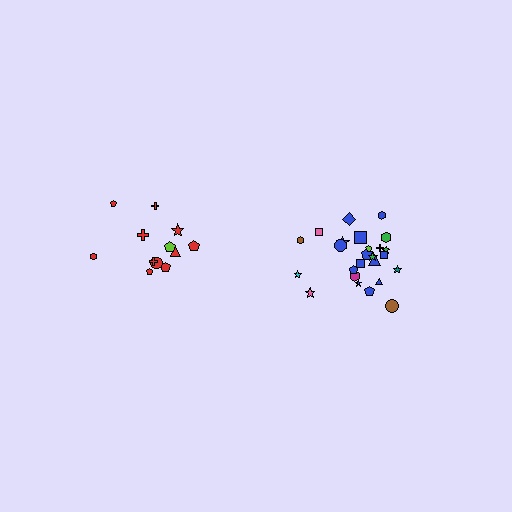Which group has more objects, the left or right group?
The right group.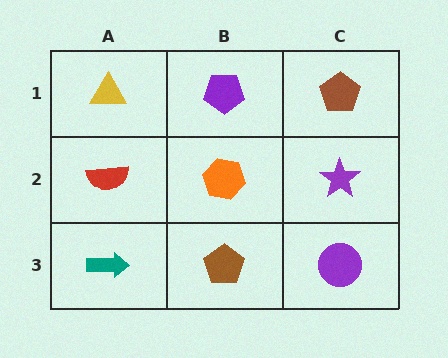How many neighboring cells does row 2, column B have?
4.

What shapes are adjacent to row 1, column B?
An orange hexagon (row 2, column B), a yellow triangle (row 1, column A), a brown pentagon (row 1, column C).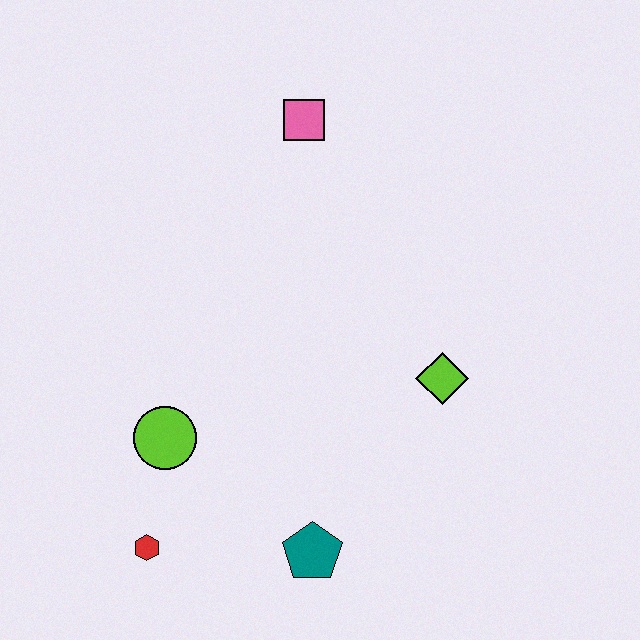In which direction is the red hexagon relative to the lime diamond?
The red hexagon is to the left of the lime diamond.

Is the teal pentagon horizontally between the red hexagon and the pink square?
No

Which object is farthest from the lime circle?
The pink square is farthest from the lime circle.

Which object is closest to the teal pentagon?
The red hexagon is closest to the teal pentagon.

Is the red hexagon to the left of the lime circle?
Yes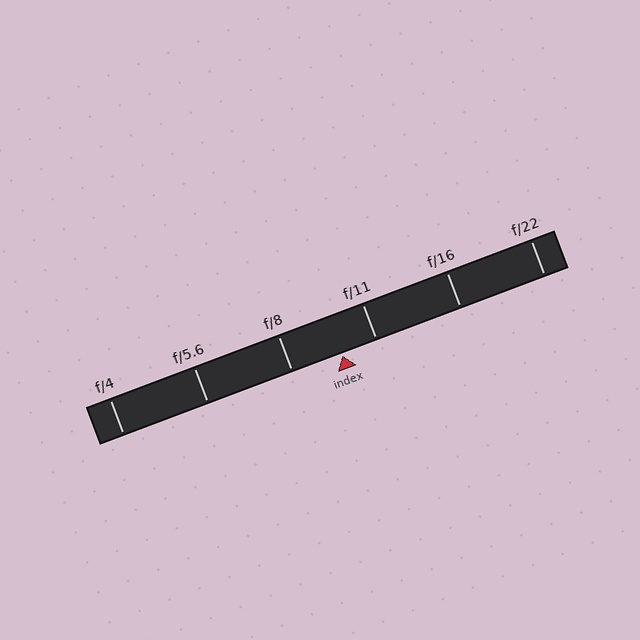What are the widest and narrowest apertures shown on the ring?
The widest aperture shown is f/4 and the narrowest is f/22.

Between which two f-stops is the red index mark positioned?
The index mark is between f/8 and f/11.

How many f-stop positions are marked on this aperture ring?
There are 6 f-stop positions marked.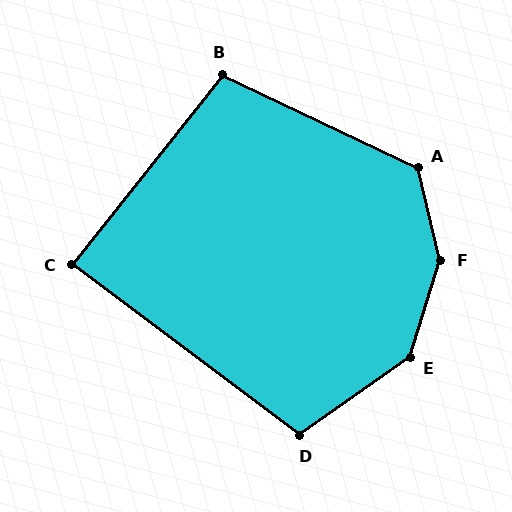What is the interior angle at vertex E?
Approximately 143 degrees (obtuse).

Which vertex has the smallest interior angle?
C, at approximately 88 degrees.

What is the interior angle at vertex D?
Approximately 108 degrees (obtuse).